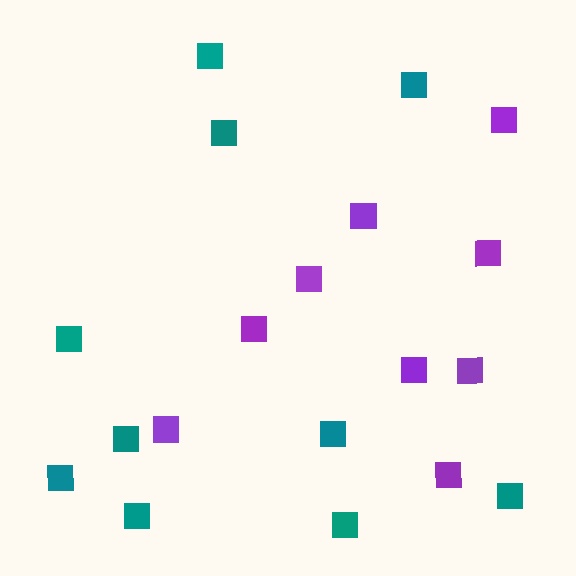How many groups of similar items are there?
There are 2 groups: one group of teal squares (10) and one group of purple squares (9).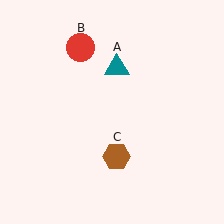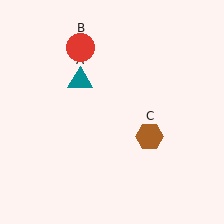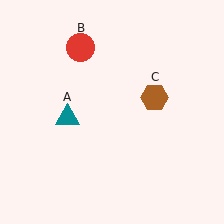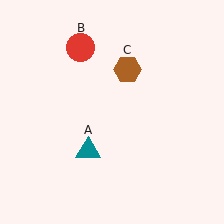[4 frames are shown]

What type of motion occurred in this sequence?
The teal triangle (object A), brown hexagon (object C) rotated counterclockwise around the center of the scene.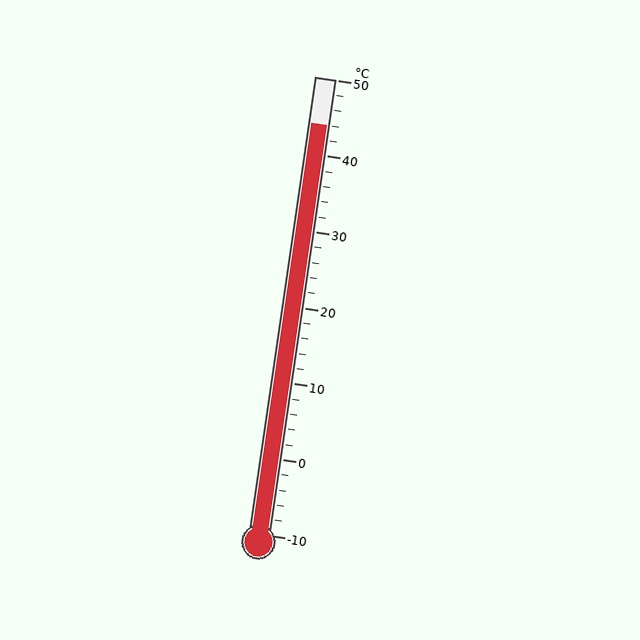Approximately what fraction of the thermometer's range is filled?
The thermometer is filled to approximately 90% of its range.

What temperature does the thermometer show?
The thermometer shows approximately 44°C.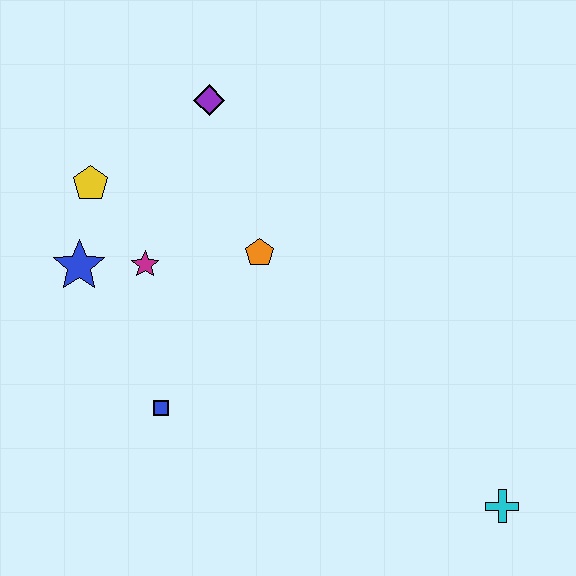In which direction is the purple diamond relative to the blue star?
The purple diamond is above the blue star.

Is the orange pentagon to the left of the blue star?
No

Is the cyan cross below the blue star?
Yes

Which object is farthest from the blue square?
The cyan cross is farthest from the blue square.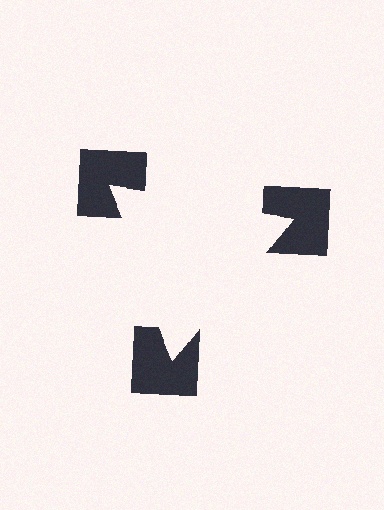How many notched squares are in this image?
There are 3 — one at each vertex of the illusory triangle.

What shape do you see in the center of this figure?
An illusory triangle — its edges are inferred from the aligned wedge cuts in the notched squares, not physically drawn.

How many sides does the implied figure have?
3 sides.